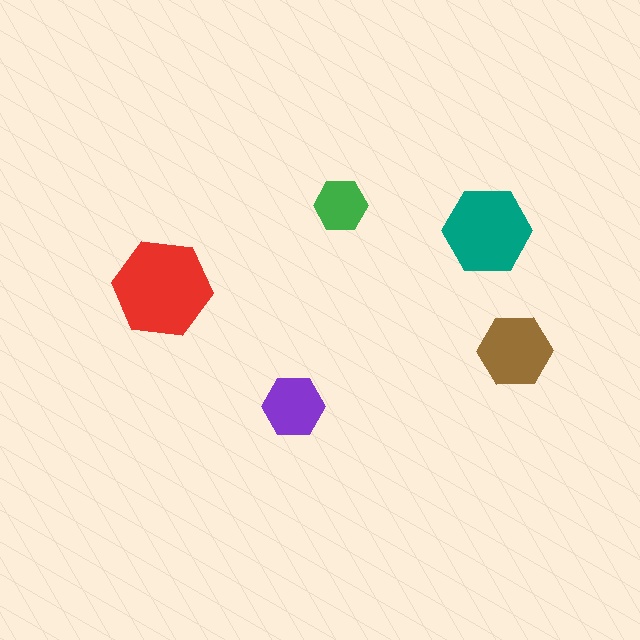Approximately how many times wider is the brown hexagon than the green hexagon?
About 1.5 times wider.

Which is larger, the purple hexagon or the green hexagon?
The purple one.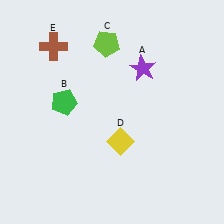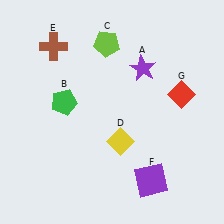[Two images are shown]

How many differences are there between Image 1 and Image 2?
There are 2 differences between the two images.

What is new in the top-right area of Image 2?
A red diamond (G) was added in the top-right area of Image 2.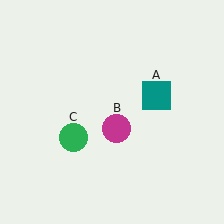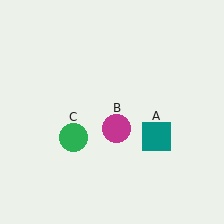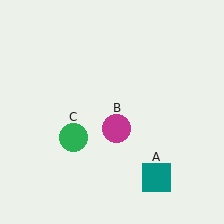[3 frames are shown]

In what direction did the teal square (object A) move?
The teal square (object A) moved down.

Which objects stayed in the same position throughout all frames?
Magenta circle (object B) and green circle (object C) remained stationary.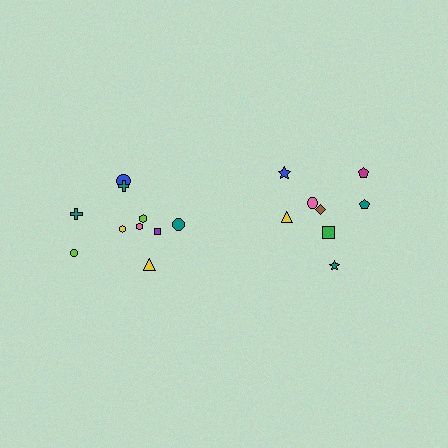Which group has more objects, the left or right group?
The left group.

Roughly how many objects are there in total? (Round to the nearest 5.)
Roughly 20 objects in total.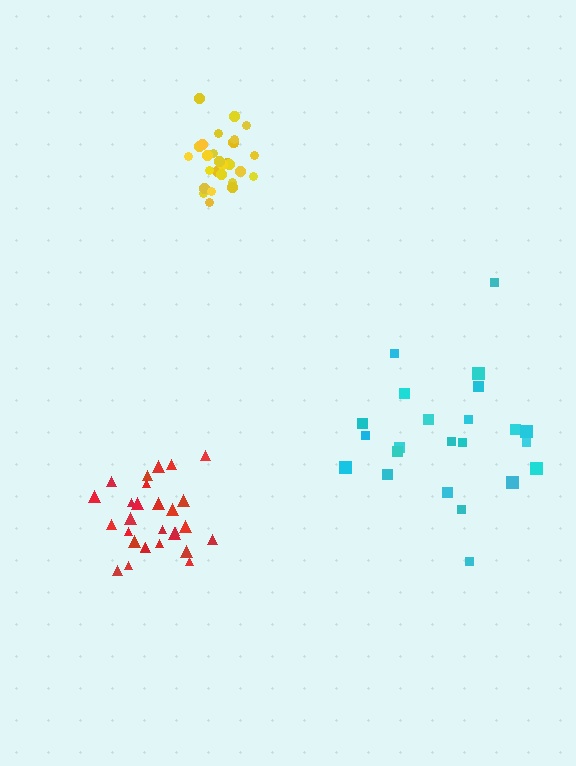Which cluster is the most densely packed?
Yellow.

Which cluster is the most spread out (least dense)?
Cyan.